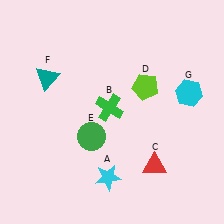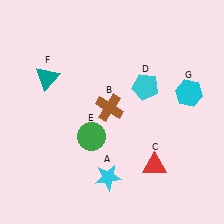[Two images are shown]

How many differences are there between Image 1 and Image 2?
There are 2 differences between the two images.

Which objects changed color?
B changed from green to brown. D changed from lime to cyan.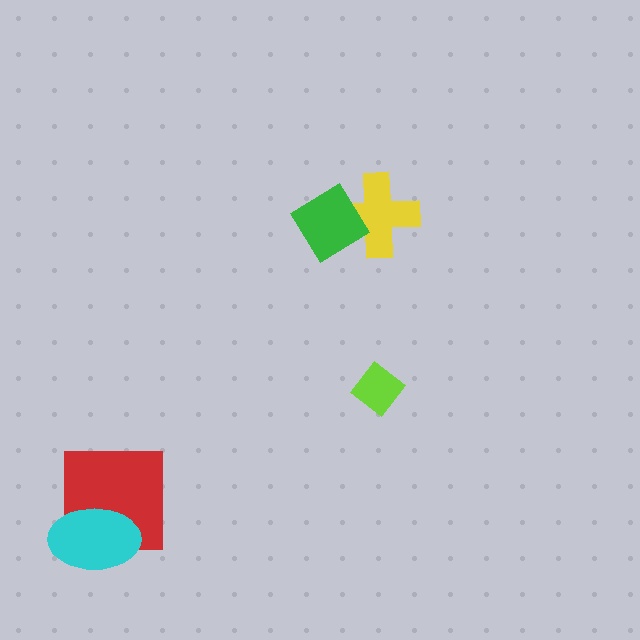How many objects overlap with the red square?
1 object overlaps with the red square.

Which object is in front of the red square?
The cyan ellipse is in front of the red square.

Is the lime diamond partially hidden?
No, no other shape covers it.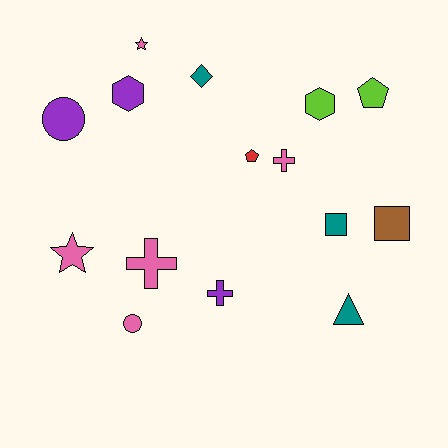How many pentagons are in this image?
There are 2 pentagons.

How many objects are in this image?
There are 15 objects.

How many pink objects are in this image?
There are 5 pink objects.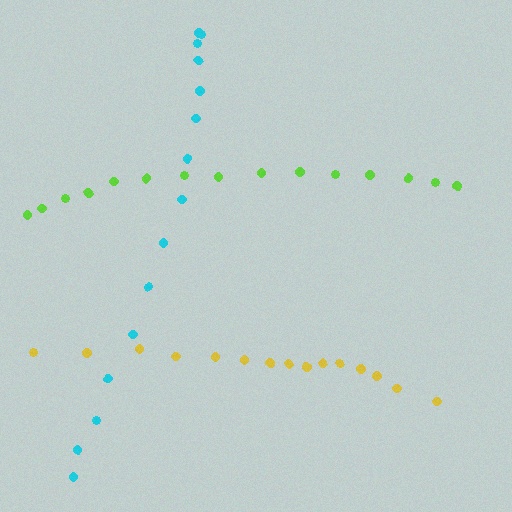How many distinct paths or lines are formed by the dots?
There are 3 distinct paths.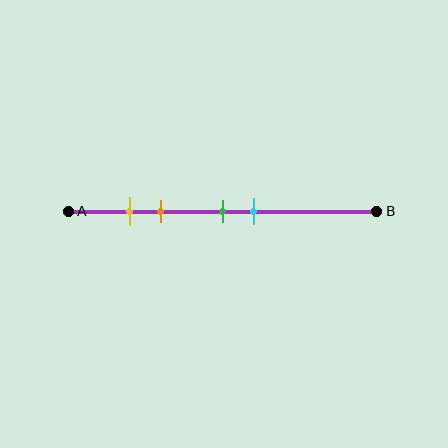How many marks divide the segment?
There are 4 marks dividing the segment.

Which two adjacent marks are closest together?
The yellow and orange marks are the closest adjacent pair.